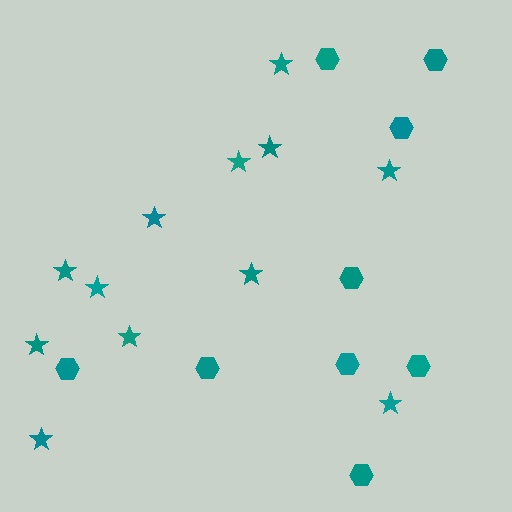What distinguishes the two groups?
There are 2 groups: one group of stars (12) and one group of hexagons (9).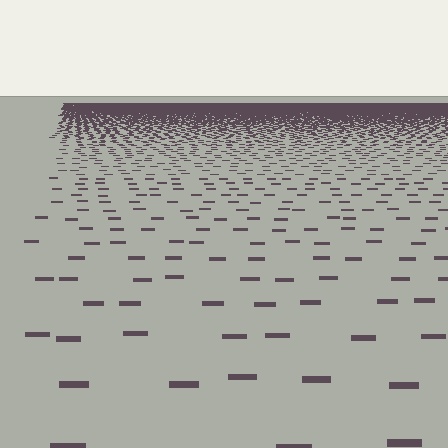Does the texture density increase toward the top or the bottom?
Density increases toward the top.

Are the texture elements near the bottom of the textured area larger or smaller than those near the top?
Larger. Near the bottom, elements are closer to the viewer and appear at a bigger on-screen size.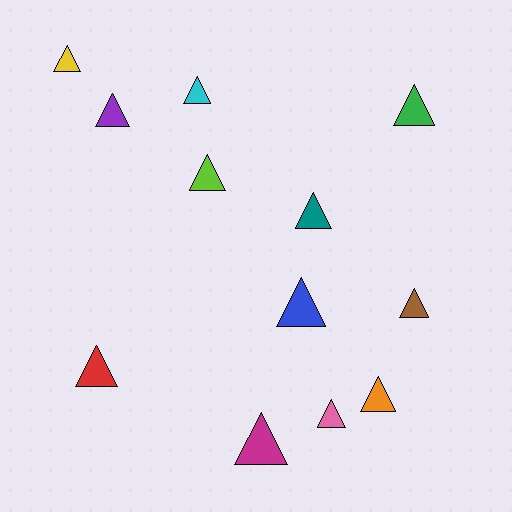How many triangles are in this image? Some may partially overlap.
There are 12 triangles.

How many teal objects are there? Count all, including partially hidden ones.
There is 1 teal object.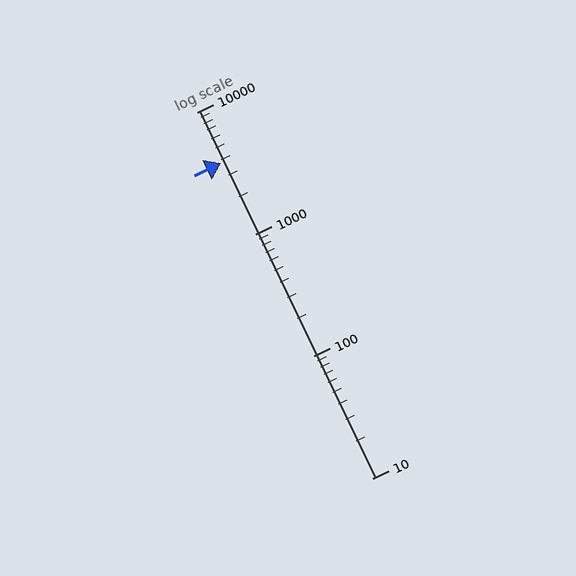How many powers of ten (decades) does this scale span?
The scale spans 3 decades, from 10 to 10000.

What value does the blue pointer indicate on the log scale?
The pointer indicates approximately 3800.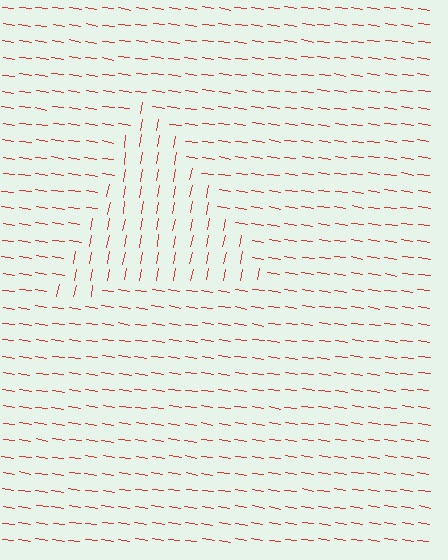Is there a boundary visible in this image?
Yes, there is a texture boundary formed by a change in line orientation.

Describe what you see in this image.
The image is filled with small red line segments. A triangle region in the image has lines oriented differently from the surrounding lines, creating a visible texture boundary.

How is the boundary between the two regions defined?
The boundary is defined purely by a change in line orientation (approximately 88 degrees difference). All lines are the same color and thickness.